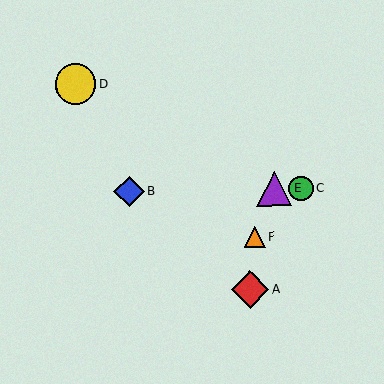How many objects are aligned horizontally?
3 objects (B, C, E) are aligned horizontally.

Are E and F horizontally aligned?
No, E is at y≈189 and F is at y≈237.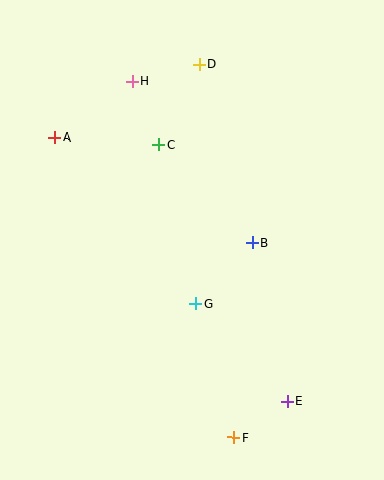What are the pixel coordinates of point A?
Point A is at (55, 138).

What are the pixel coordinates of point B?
Point B is at (252, 243).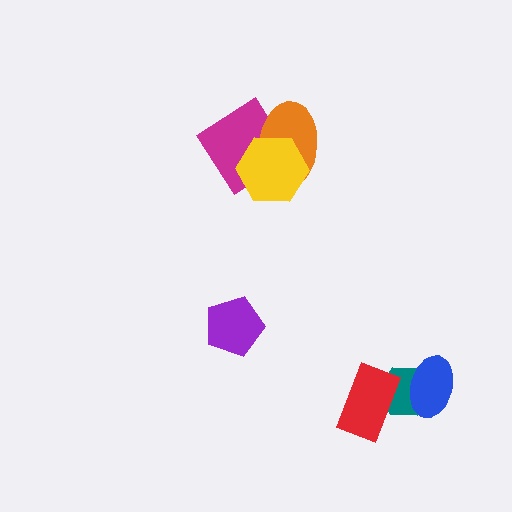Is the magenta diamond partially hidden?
Yes, it is partially covered by another shape.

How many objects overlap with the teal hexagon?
2 objects overlap with the teal hexagon.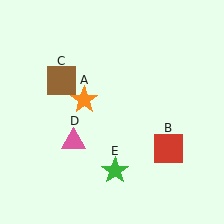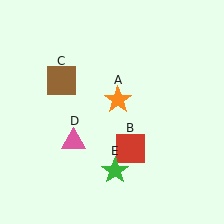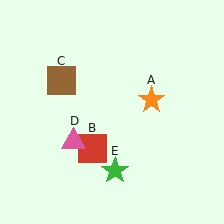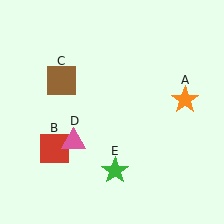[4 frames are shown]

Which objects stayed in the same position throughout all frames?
Brown square (object C) and pink triangle (object D) and green star (object E) remained stationary.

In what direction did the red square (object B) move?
The red square (object B) moved left.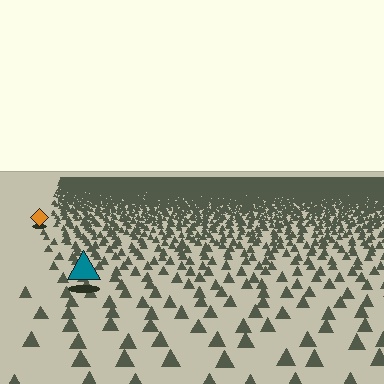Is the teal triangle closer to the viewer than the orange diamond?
Yes. The teal triangle is closer — you can tell from the texture gradient: the ground texture is coarser near it.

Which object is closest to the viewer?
The teal triangle is closest. The texture marks near it are larger and more spread out.